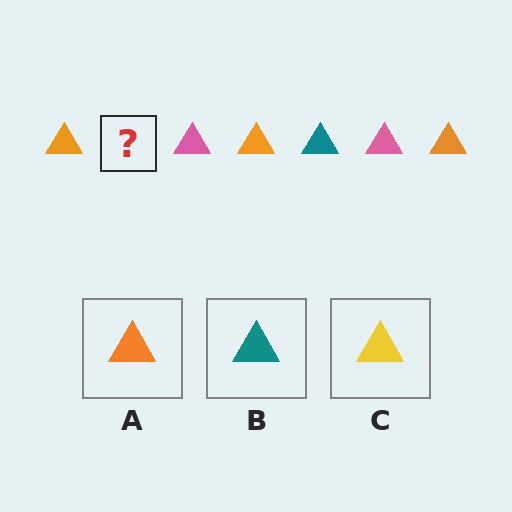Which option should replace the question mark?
Option B.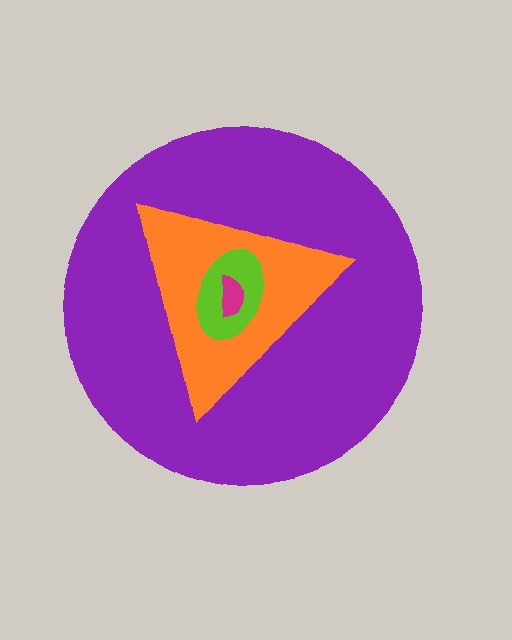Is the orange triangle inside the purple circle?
Yes.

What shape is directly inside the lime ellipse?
The magenta semicircle.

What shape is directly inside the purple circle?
The orange triangle.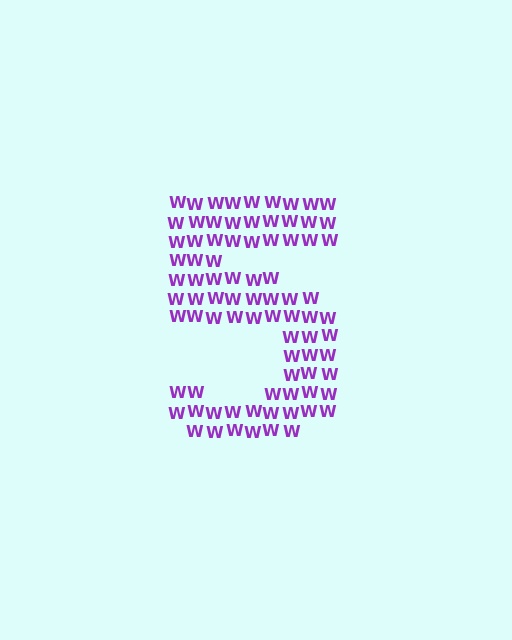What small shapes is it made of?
It is made of small letter W's.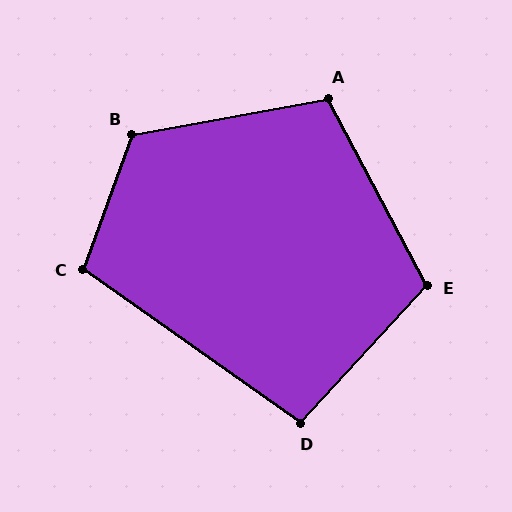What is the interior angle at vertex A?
Approximately 107 degrees (obtuse).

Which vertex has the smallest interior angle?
D, at approximately 97 degrees.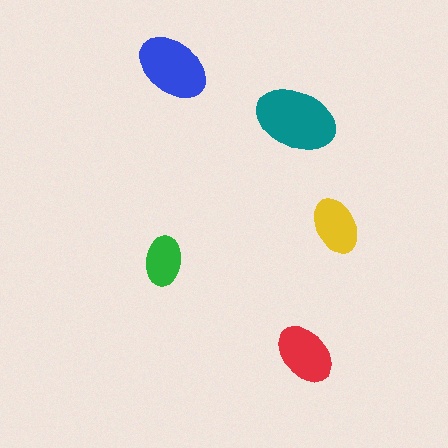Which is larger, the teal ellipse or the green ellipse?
The teal one.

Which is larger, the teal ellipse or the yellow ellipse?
The teal one.